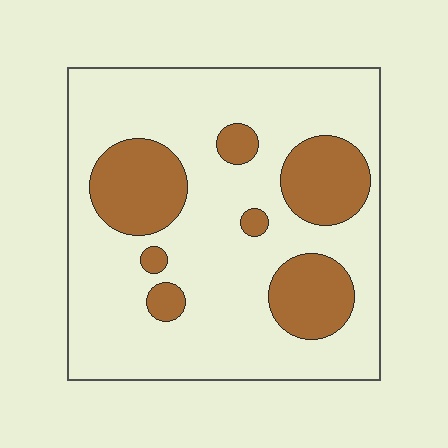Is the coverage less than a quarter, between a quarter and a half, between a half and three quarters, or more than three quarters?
Less than a quarter.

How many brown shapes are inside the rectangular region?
7.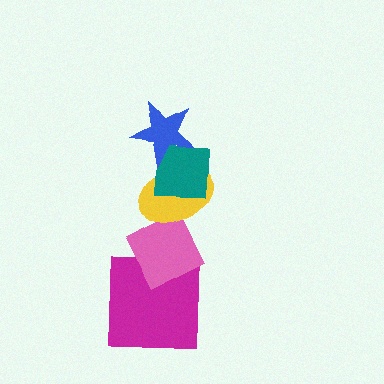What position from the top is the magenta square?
The magenta square is 5th from the top.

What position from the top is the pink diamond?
The pink diamond is 4th from the top.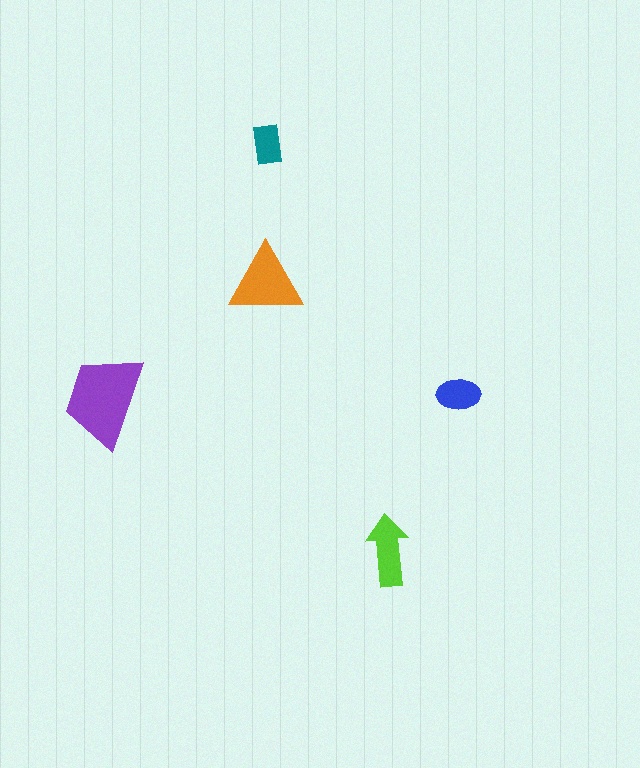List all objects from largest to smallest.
The purple trapezoid, the orange triangle, the lime arrow, the blue ellipse, the teal rectangle.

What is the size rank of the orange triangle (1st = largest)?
2nd.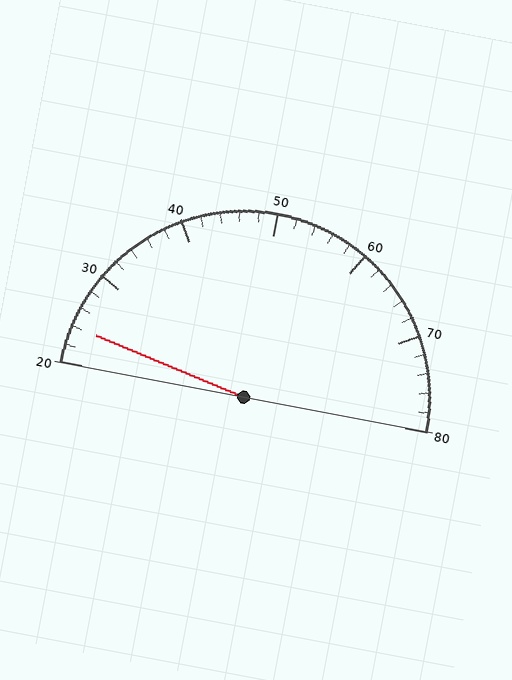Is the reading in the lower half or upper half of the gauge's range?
The reading is in the lower half of the range (20 to 80).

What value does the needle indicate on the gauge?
The needle indicates approximately 24.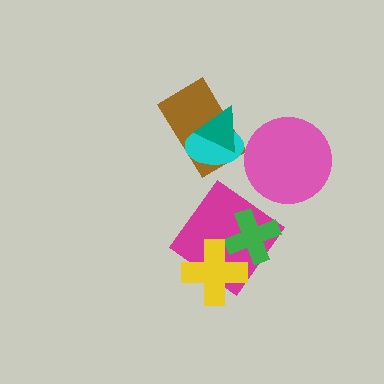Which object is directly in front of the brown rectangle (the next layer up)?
The cyan ellipse is directly in front of the brown rectangle.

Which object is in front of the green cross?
The yellow cross is in front of the green cross.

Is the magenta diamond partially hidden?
Yes, it is partially covered by another shape.